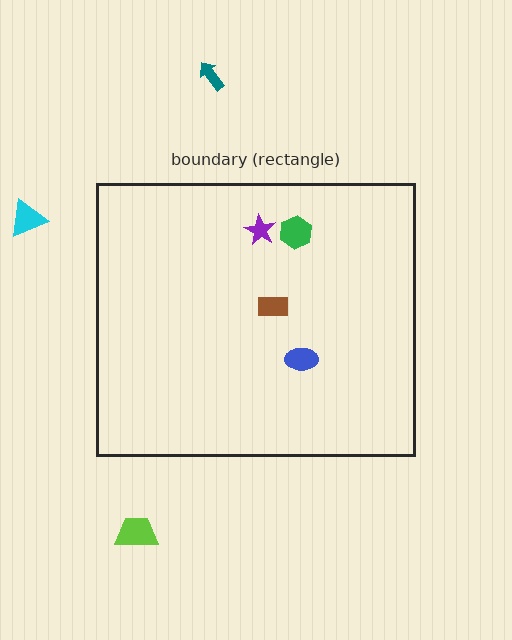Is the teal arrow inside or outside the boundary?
Outside.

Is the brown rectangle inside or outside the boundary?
Inside.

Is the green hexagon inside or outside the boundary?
Inside.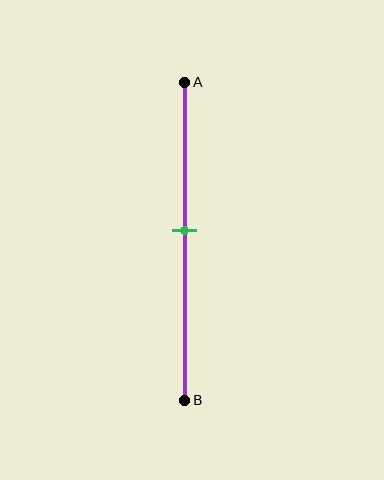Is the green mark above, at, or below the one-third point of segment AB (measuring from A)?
The green mark is below the one-third point of segment AB.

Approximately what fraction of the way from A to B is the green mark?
The green mark is approximately 45% of the way from A to B.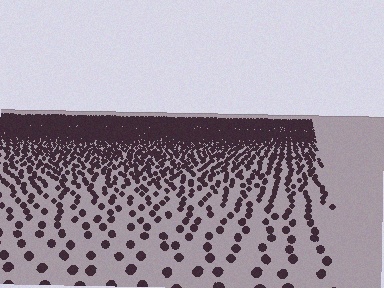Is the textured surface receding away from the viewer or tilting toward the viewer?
The surface is receding away from the viewer. Texture elements get smaller and denser toward the top.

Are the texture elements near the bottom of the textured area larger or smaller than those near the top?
Larger. Near the bottom, elements are closer to the viewer and appear at a bigger on-screen size.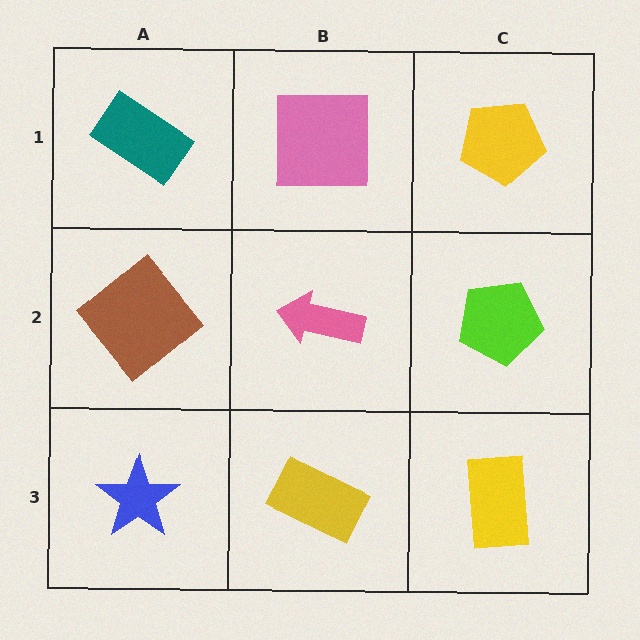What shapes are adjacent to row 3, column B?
A pink arrow (row 2, column B), a blue star (row 3, column A), a yellow rectangle (row 3, column C).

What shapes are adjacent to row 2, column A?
A teal rectangle (row 1, column A), a blue star (row 3, column A), a pink arrow (row 2, column B).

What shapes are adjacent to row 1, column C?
A lime pentagon (row 2, column C), a pink square (row 1, column B).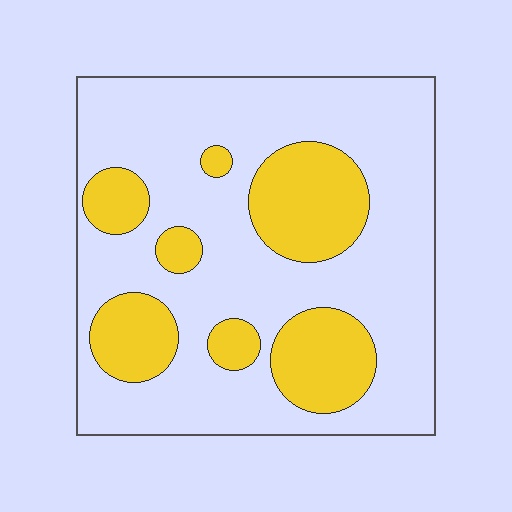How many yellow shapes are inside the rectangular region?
7.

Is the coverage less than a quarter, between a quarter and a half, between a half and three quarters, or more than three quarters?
Between a quarter and a half.